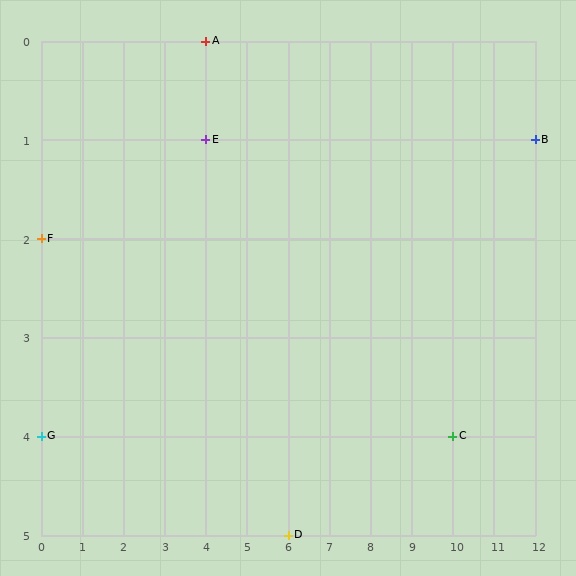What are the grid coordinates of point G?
Point G is at grid coordinates (0, 4).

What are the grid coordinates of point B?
Point B is at grid coordinates (12, 1).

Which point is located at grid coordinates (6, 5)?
Point D is at (6, 5).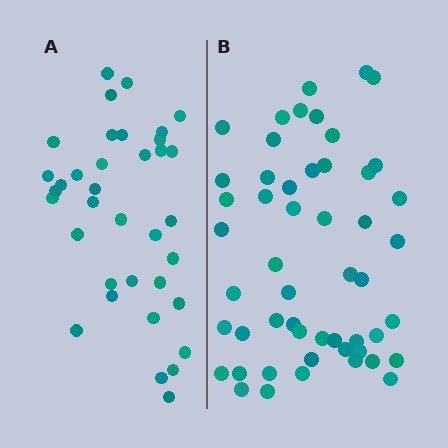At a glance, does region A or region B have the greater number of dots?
Region B (the right region) has more dots.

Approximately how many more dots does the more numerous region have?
Region B has approximately 15 more dots than region A.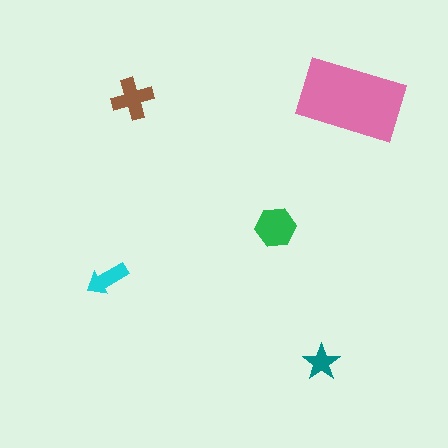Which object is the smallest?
The teal star.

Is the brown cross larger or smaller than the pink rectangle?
Smaller.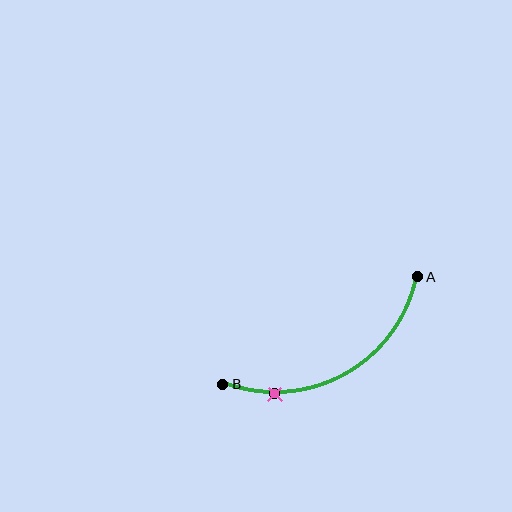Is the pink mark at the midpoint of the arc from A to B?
No. The pink mark lies on the arc but is closer to endpoint B. The arc midpoint would be at the point on the curve equidistant along the arc from both A and B.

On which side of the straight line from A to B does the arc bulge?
The arc bulges below the straight line connecting A and B.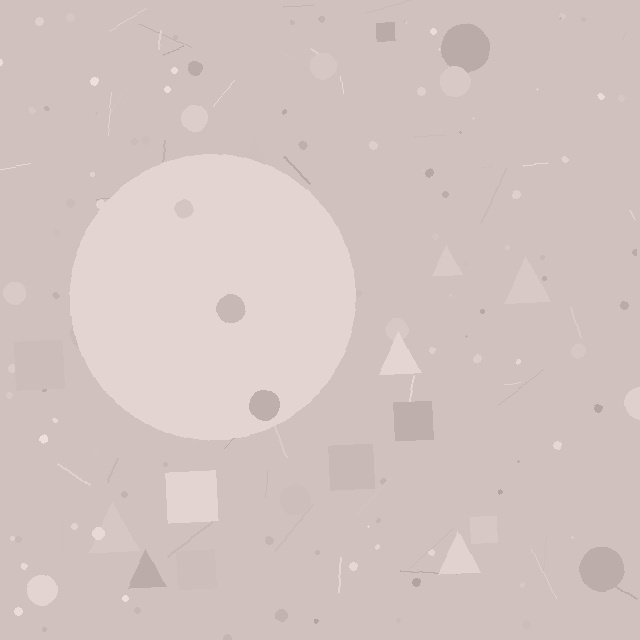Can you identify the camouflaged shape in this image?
The camouflaged shape is a circle.